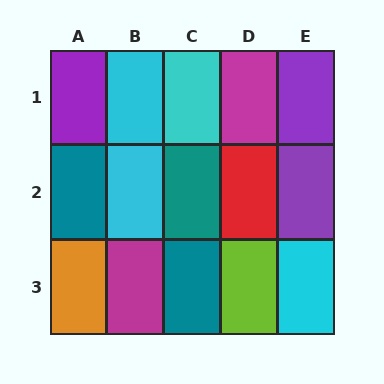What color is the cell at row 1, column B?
Cyan.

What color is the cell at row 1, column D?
Magenta.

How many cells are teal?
3 cells are teal.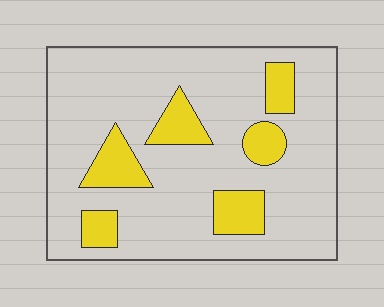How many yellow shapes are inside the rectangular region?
6.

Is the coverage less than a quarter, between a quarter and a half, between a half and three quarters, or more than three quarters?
Less than a quarter.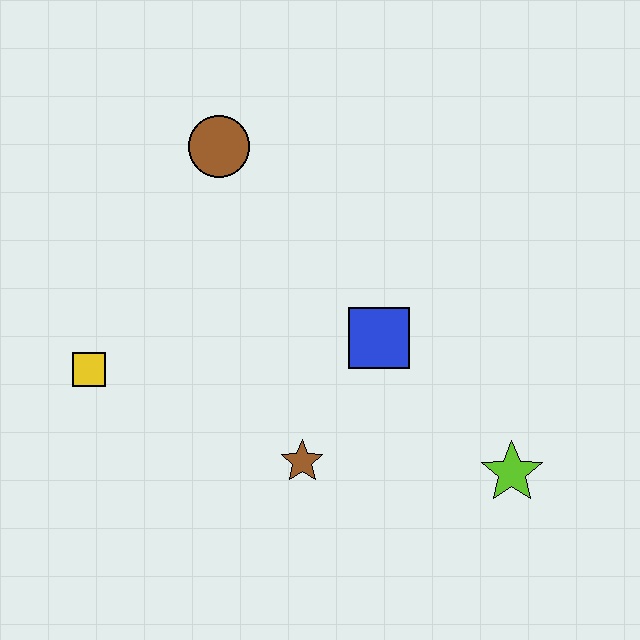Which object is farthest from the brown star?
The brown circle is farthest from the brown star.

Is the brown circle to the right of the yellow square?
Yes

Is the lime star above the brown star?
No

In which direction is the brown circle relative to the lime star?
The brown circle is above the lime star.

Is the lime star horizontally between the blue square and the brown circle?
No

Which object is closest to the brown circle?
The blue square is closest to the brown circle.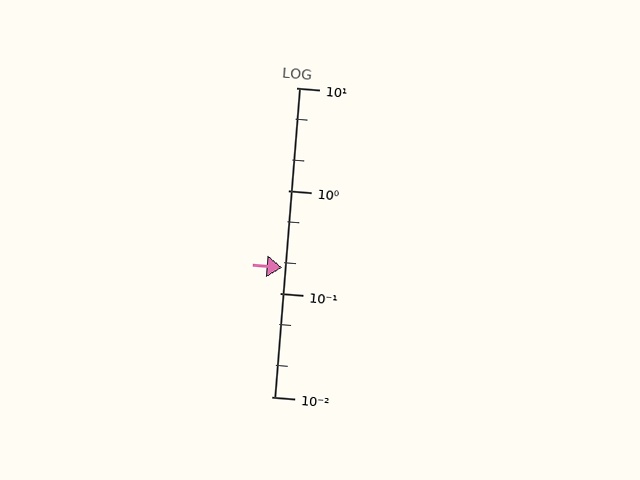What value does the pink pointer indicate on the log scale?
The pointer indicates approximately 0.18.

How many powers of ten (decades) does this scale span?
The scale spans 3 decades, from 0.01 to 10.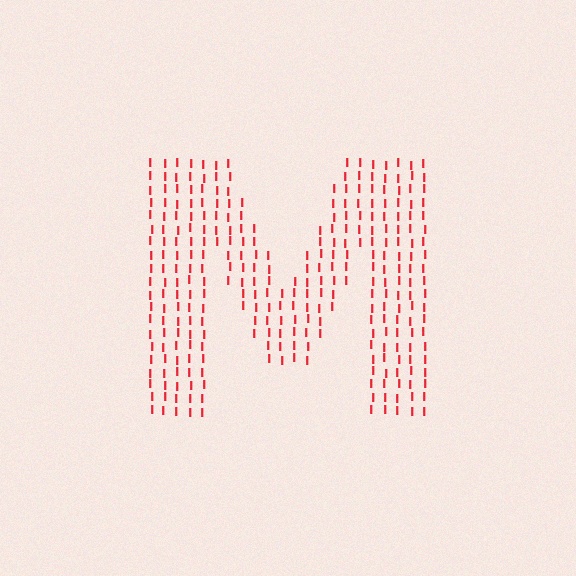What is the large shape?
The large shape is the letter M.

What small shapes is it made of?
It is made of small letter I's.